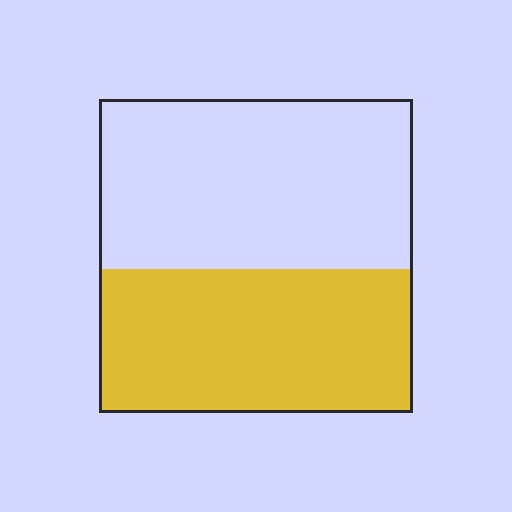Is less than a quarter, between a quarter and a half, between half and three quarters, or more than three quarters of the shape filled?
Between a quarter and a half.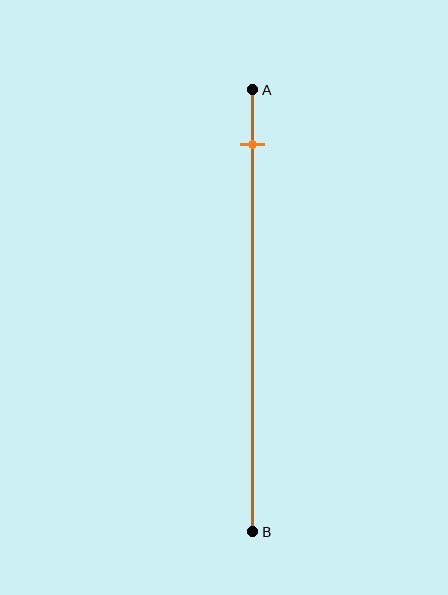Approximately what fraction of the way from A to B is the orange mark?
The orange mark is approximately 10% of the way from A to B.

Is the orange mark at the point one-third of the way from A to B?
No, the mark is at about 10% from A, not at the 33% one-third point.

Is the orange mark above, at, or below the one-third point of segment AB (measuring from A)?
The orange mark is above the one-third point of segment AB.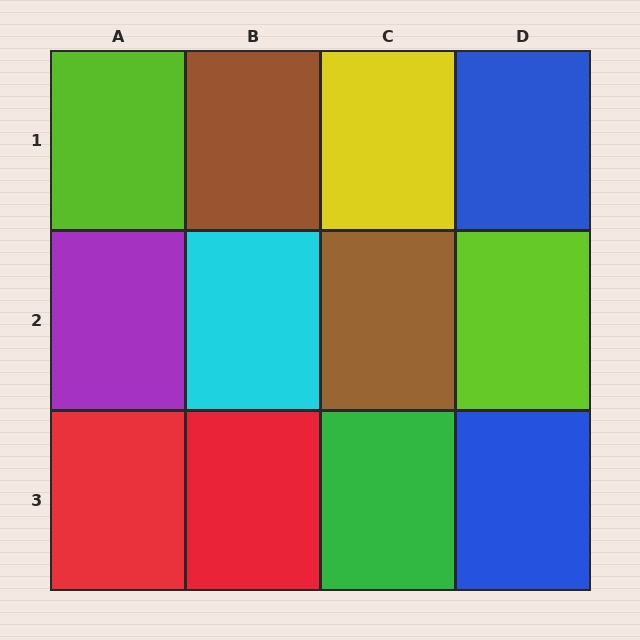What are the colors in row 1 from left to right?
Lime, brown, yellow, blue.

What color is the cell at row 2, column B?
Cyan.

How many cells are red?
2 cells are red.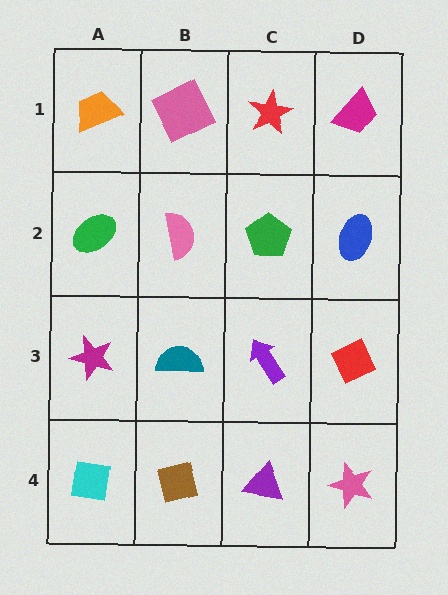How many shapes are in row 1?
4 shapes.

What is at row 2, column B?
A pink semicircle.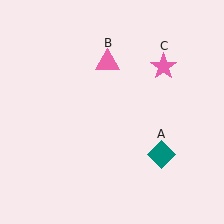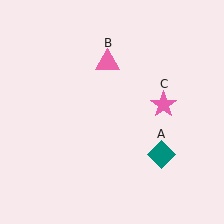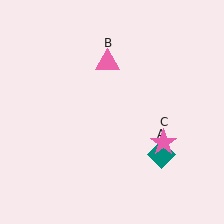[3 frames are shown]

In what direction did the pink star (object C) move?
The pink star (object C) moved down.